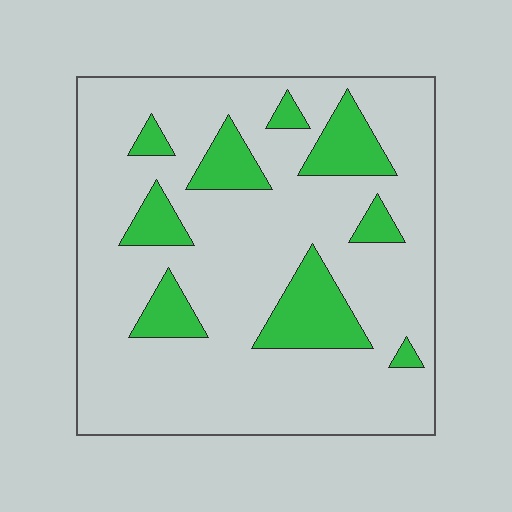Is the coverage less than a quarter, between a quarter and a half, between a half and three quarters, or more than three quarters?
Less than a quarter.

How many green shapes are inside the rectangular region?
9.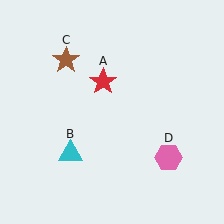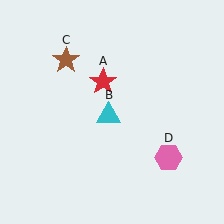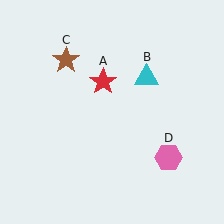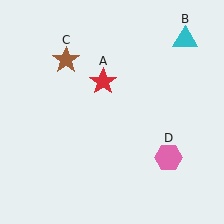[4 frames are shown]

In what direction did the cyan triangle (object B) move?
The cyan triangle (object B) moved up and to the right.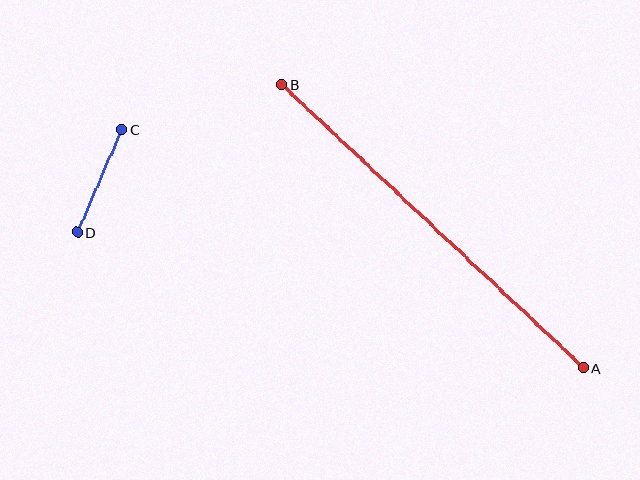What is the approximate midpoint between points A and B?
The midpoint is at approximately (432, 226) pixels.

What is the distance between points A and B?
The distance is approximately 414 pixels.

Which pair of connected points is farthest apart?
Points A and B are farthest apart.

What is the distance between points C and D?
The distance is approximately 112 pixels.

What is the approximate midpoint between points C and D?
The midpoint is at approximately (100, 181) pixels.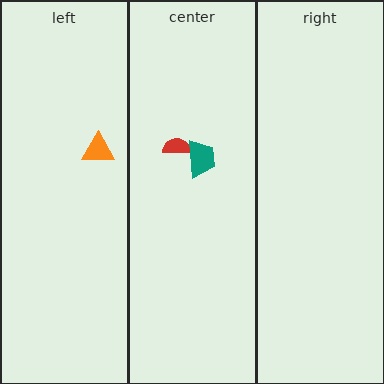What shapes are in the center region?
The red semicircle, the teal trapezoid.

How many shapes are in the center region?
2.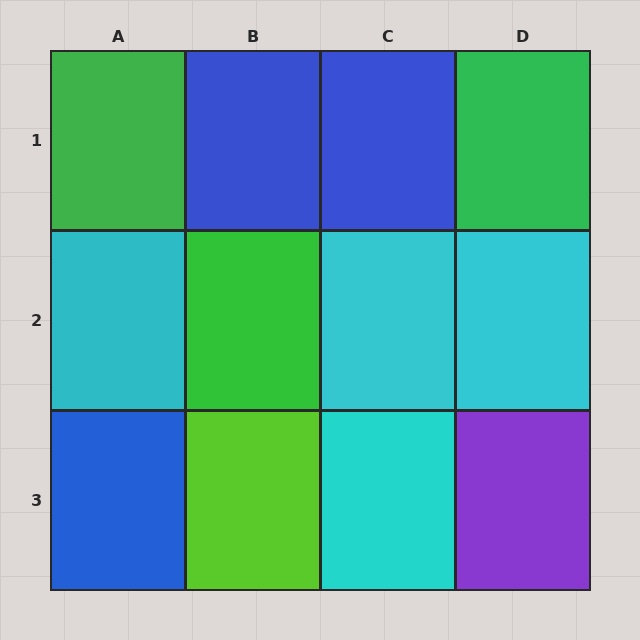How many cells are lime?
1 cell is lime.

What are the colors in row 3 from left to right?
Blue, lime, cyan, purple.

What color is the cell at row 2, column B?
Green.